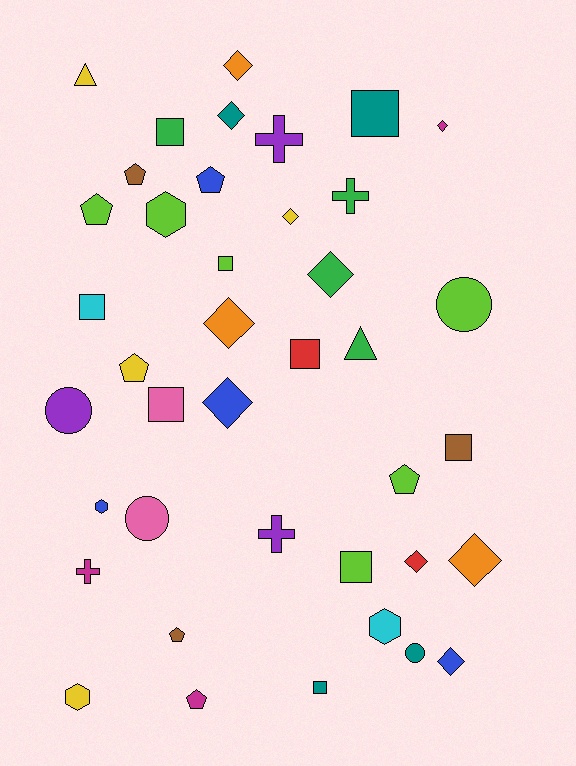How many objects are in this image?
There are 40 objects.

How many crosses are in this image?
There are 4 crosses.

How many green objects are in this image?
There are 4 green objects.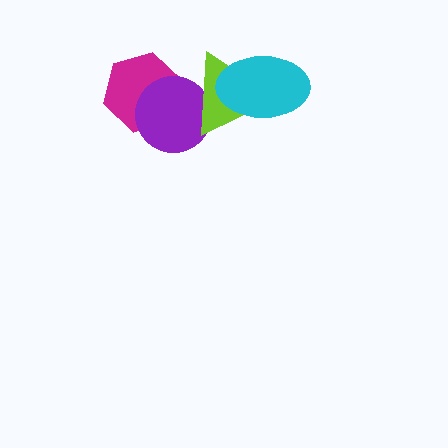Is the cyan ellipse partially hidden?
No, no other shape covers it.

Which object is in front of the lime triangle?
The cyan ellipse is in front of the lime triangle.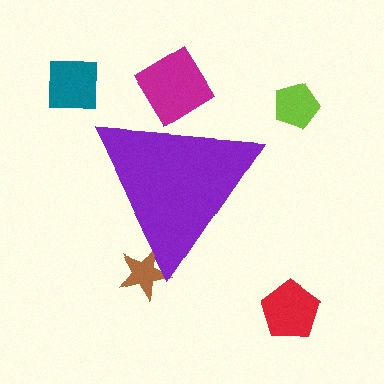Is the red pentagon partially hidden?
No, the red pentagon is fully visible.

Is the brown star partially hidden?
Yes, the brown star is partially hidden behind the purple triangle.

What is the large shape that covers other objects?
A purple triangle.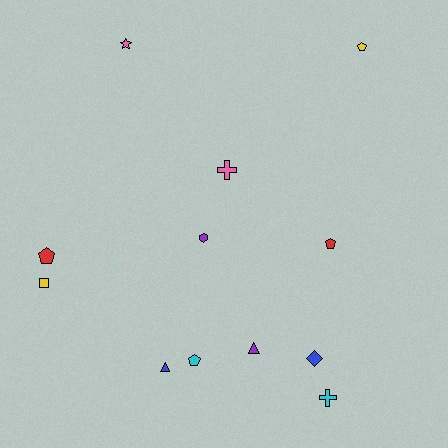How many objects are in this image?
There are 12 objects.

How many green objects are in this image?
There are no green objects.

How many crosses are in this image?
There are 2 crosses.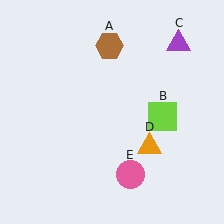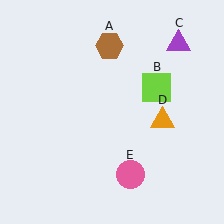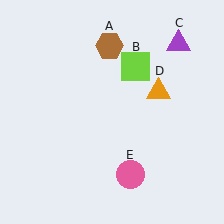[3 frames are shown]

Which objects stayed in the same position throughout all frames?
Brown hexagon (object A) and purple triangle (object C) and pink circle (object E) remained stationary.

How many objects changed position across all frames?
2 objects changed position: lime square (object B), orange triangle (object D).